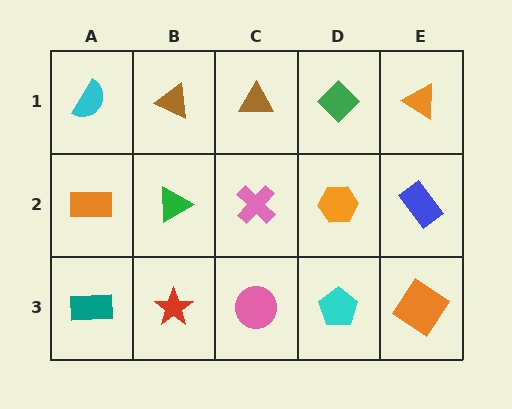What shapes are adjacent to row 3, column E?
A blue rectangle (row 2, column E), a cyan pentagon (row 3, column D).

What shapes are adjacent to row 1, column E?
A blue rectangle (row 2, column E), a green diamond (row 1, column D).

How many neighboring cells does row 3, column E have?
2.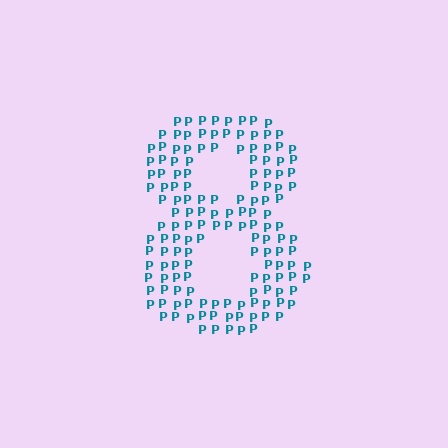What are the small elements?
The small elements are letter P's.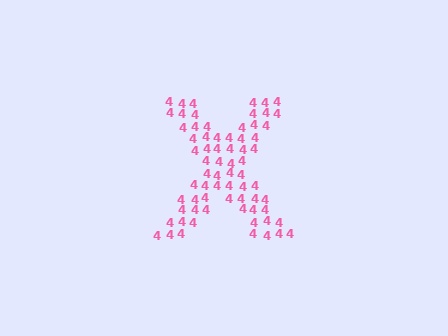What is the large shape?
The large shape is the letter X.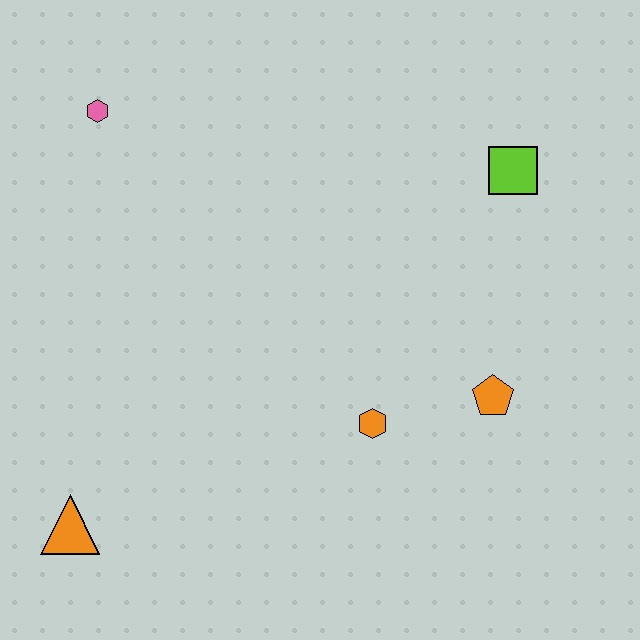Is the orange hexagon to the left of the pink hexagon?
No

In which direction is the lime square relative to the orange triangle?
The lime square is to the right of the orange triangle.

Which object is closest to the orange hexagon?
The orange pentagon is closest to the orange hexagon.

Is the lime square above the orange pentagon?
Yes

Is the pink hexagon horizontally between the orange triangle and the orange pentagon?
Yes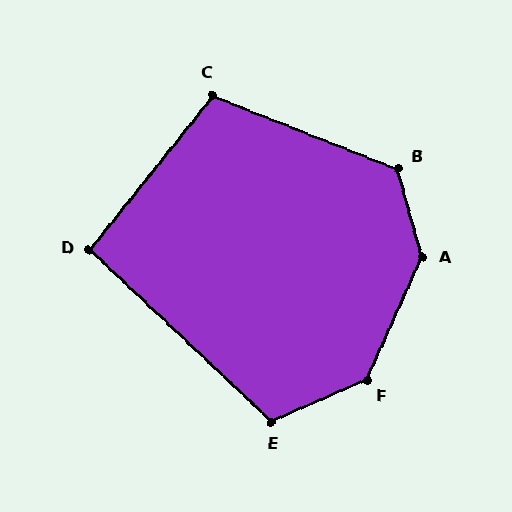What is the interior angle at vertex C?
Approximately 107 degrees (obtuse).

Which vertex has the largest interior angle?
A, at approximately 140 degrees.